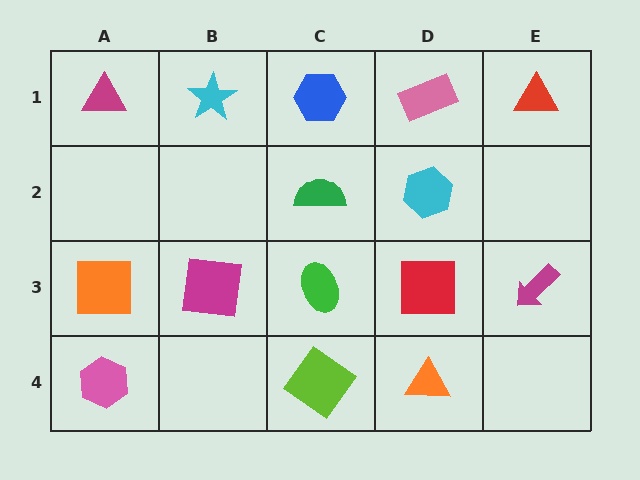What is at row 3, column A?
An orange square.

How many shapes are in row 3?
5 shapes.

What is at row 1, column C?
A blue hexagon.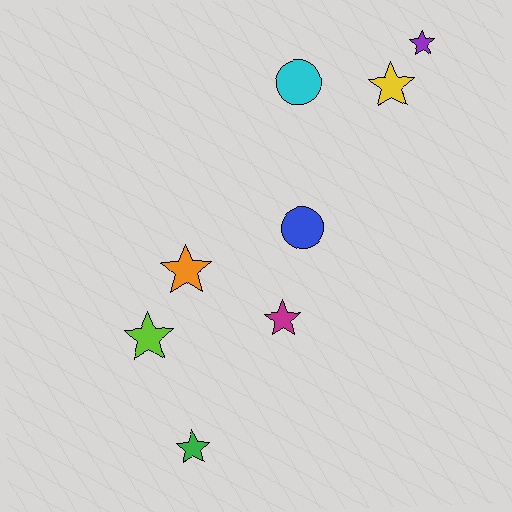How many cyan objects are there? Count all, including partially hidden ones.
There is 1 cyan object.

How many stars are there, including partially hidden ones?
There are 6 stars.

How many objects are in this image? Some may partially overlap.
There are 8 objects.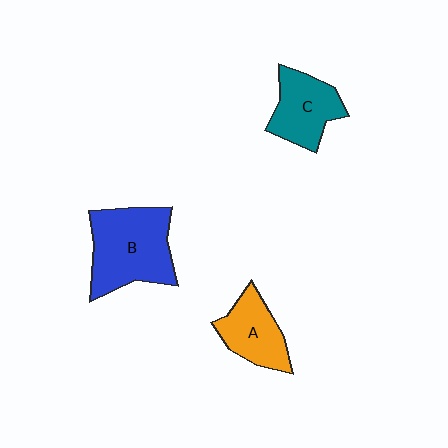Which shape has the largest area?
Shape B (blue).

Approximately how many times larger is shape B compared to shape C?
Approximately 1.5 times.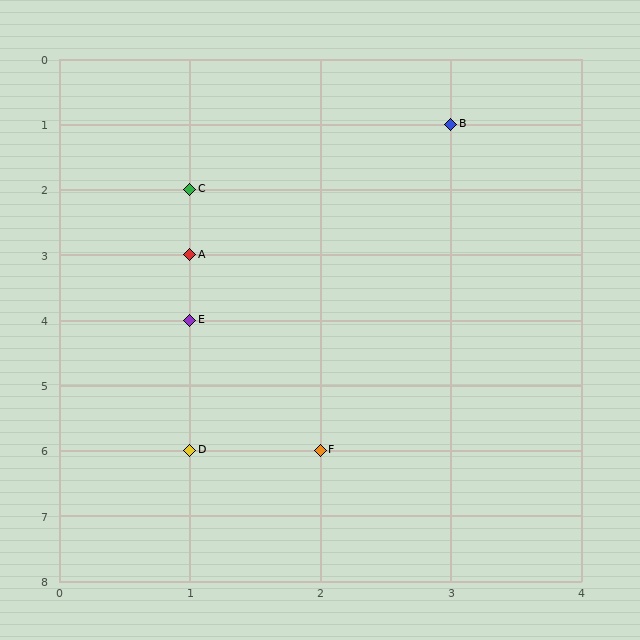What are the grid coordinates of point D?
Point D is at grid coordinates (1, 6).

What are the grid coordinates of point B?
Point B is at grid coordinates (3, 1).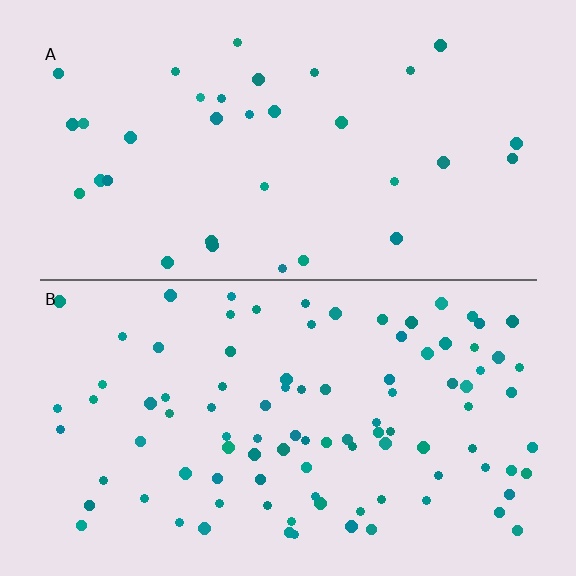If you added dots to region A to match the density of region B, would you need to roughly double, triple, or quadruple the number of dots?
Approximately triple.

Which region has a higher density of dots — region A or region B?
B (the bottom).